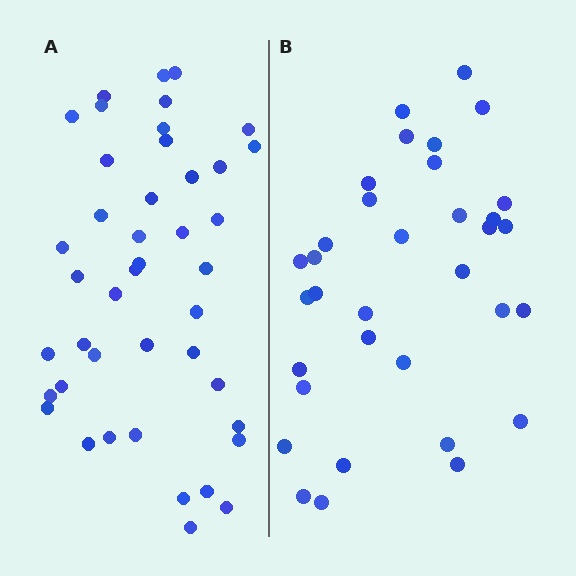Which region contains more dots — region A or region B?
Region A (the left region) has more dots.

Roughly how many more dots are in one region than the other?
Region A has roughly 8 or so more dots than region B.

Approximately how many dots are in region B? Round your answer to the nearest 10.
About 30 dots. (The exact count is 34, which rounds to 30.)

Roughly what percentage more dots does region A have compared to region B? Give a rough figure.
About 25% more.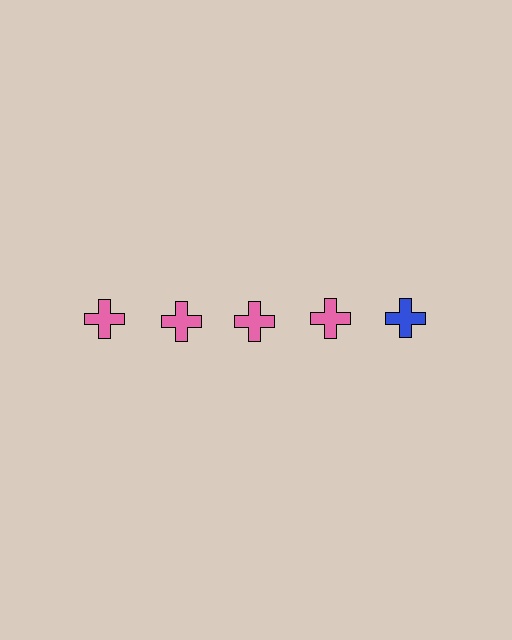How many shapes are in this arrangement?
There are 5 shapes arranged in a grid pattern.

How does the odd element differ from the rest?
It has a different color: blue instead of pink.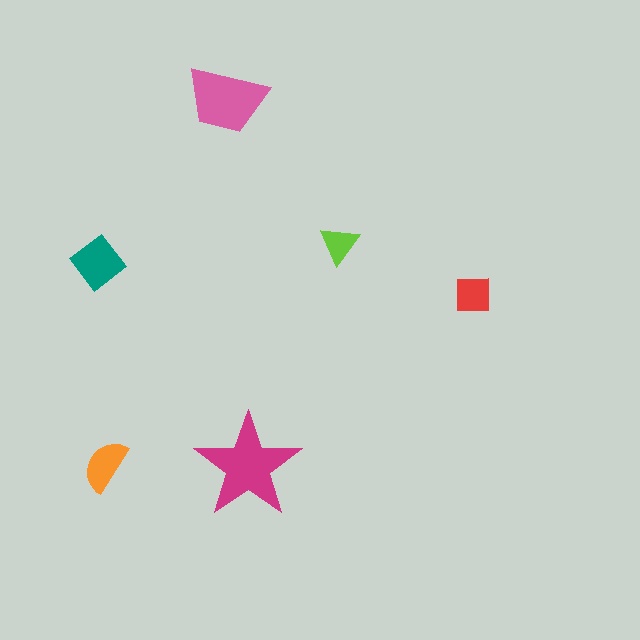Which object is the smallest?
The lime triangle.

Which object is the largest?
The magenta star.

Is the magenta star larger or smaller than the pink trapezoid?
Larger.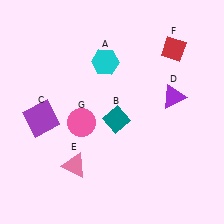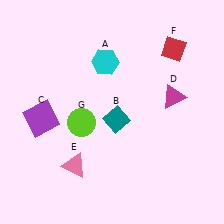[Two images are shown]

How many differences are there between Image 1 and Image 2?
There are 2 differences between the two images.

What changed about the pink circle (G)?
In Image 1, G is pink. In Image 2, it changed to lime.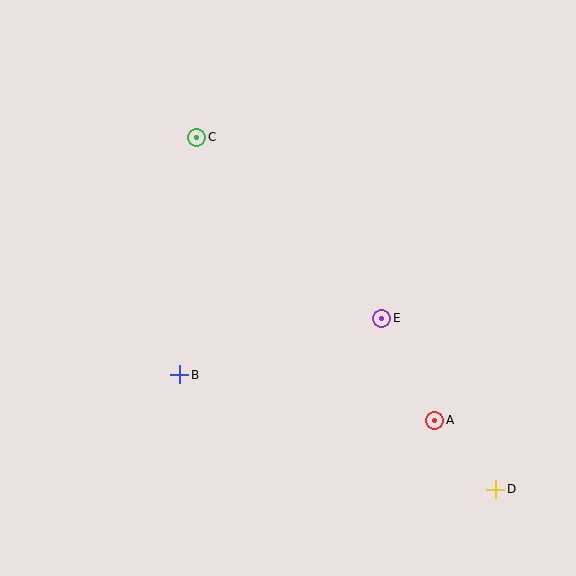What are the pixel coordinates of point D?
Point D is at (496, 489).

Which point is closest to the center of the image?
Point E at (382, 318) is closest to the center.